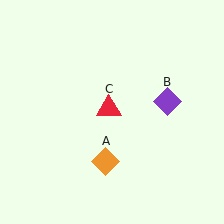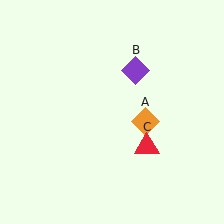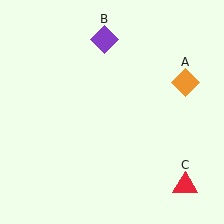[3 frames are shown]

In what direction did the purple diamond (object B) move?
The purple diamond (object B) moved up and to the left.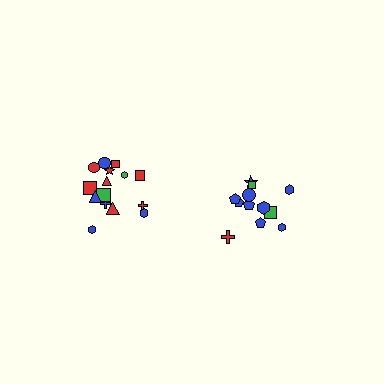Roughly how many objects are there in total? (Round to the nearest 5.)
Roughly 25 objects in total.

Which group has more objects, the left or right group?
The left group.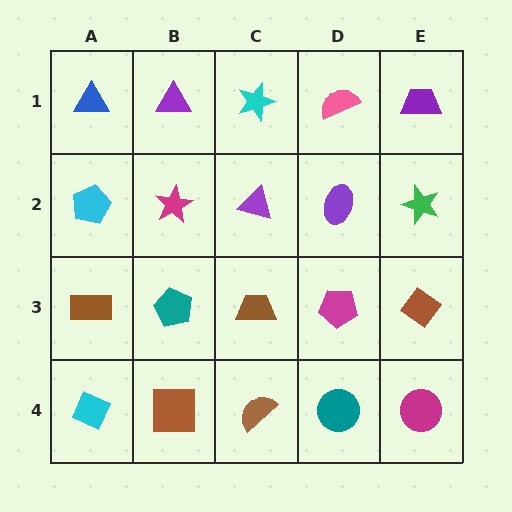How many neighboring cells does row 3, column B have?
4.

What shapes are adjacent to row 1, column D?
A purple ellipse (row 2, column D), a cyan star (row 1, column C), a purple trapezoid (row 1, column E).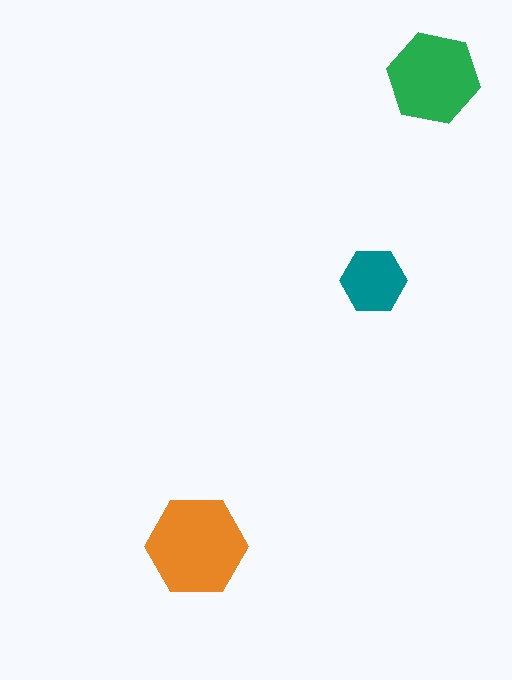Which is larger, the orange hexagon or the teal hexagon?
The orange one.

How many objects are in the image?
There are 3 objects in the image.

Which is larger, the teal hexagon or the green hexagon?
The green one.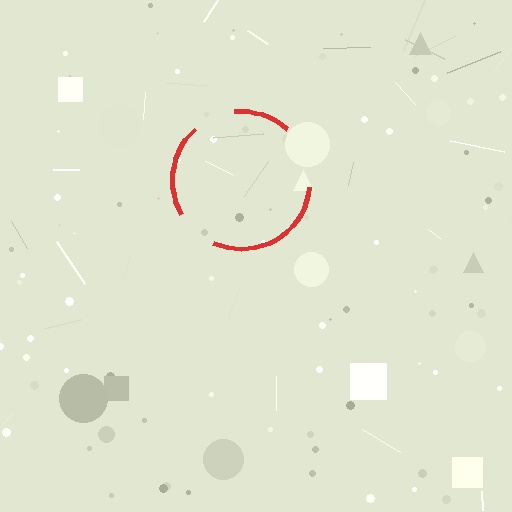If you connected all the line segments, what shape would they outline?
They would outline a circle.